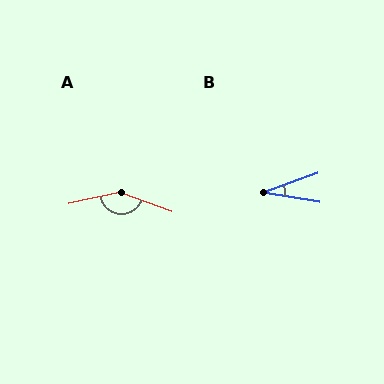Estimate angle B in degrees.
Approximately 29 degrees.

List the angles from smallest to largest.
B (29°), A (146°).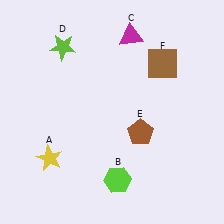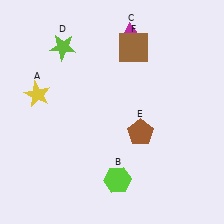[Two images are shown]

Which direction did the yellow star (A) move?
The yellow star (A) moved up.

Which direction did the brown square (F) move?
The brown square (F) moved left.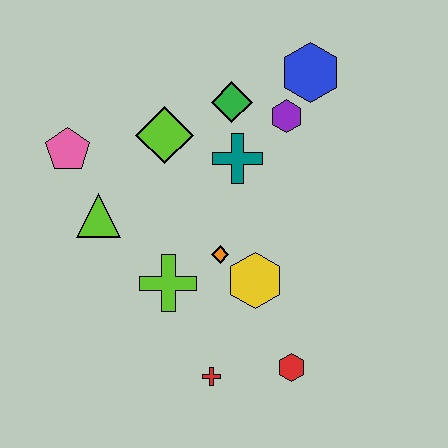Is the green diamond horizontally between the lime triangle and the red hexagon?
Yes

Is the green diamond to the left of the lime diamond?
No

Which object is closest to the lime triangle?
The pink pentagon is closest to the lime triangle.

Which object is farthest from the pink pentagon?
The red hexagon is farthest from the pink pentagon.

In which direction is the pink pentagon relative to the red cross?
The pink pentagon is above the red cross.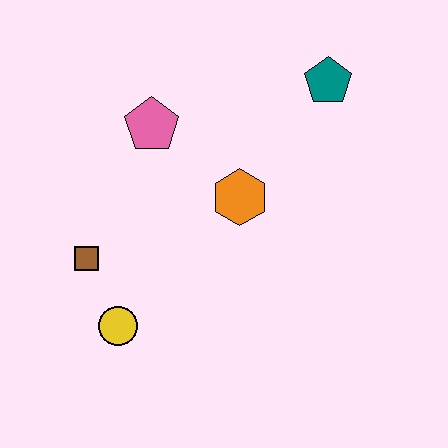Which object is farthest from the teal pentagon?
The yellow circle is farthest from the teal pentagon.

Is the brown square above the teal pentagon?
No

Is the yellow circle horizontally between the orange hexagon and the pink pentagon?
No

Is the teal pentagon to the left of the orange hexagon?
No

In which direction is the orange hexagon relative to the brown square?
The orange hexagon is to the right of the brown square.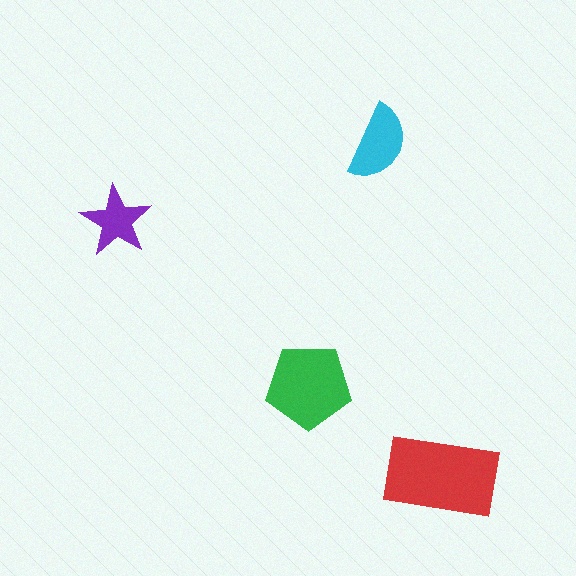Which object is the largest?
The red rectangle.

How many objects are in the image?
There are 4 objects in the image.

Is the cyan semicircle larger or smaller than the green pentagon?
Smaller.